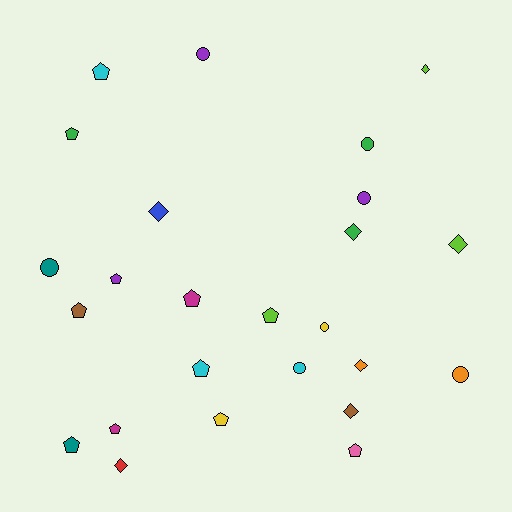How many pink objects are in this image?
There is 1 pink object.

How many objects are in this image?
There are 25 objects.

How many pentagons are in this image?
There are 11 pentagons.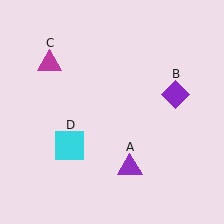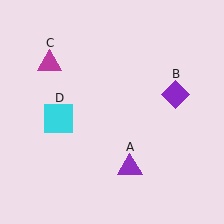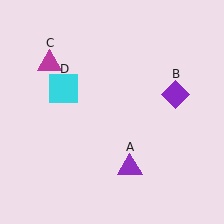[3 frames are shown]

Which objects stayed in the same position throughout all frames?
Purple triangle (object A) and purple diamond (object B) and magenta triangle (object C) remained stationary.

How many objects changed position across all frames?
1 object changed position: cyan square (object D).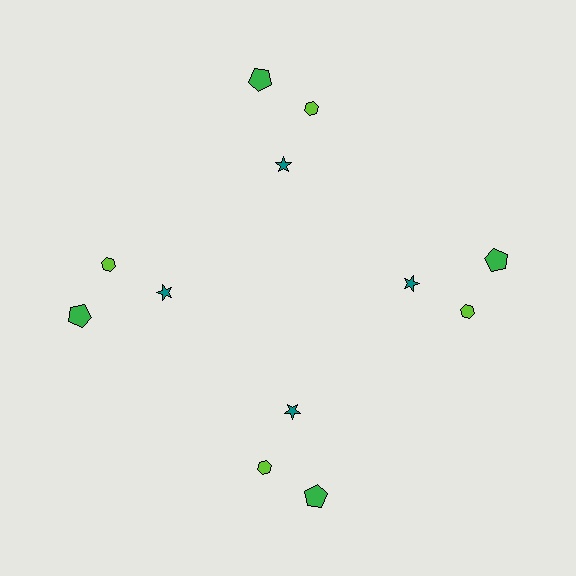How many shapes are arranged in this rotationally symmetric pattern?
There are 12 shapes, arranged in 4 groups of 3.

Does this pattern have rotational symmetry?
Yes, this pattern has 4-fold rotational symmetry. It looks the same after rotating 90 degrees around the center.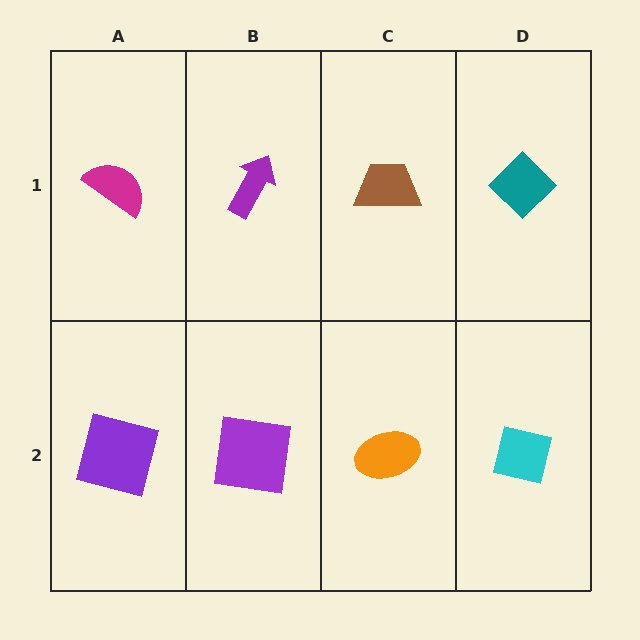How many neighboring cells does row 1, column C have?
3.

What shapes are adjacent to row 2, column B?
A purple arrow (row 1, column B), a purple square (row 2, column A), an orange ellipse (row 2, column C).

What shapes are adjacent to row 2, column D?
A teal diamond (row 1, column D), an orange ellipse (row 2, column C).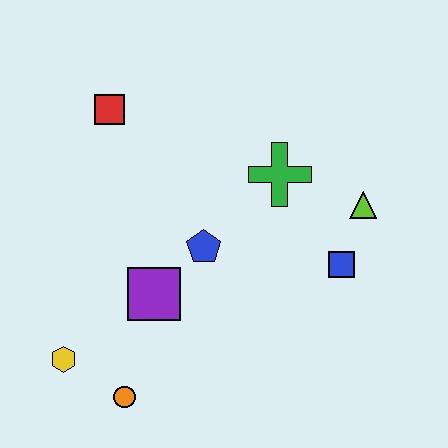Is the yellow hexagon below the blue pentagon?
Yes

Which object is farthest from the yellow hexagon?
The lime triangle is farthest from the yellow hexagon.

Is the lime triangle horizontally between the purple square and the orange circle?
No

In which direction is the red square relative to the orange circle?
The red square is above the orange circle.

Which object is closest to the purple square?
The blue pentagon is closest to the purple square.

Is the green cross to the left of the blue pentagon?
No